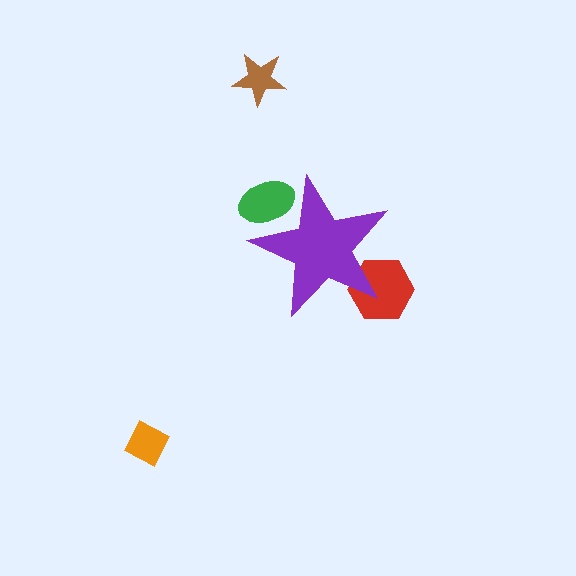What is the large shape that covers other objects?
A purple star.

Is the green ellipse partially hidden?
Yes, the green ellipse is partially hidden behind the purple star.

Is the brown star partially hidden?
No, the brown star is fully visible.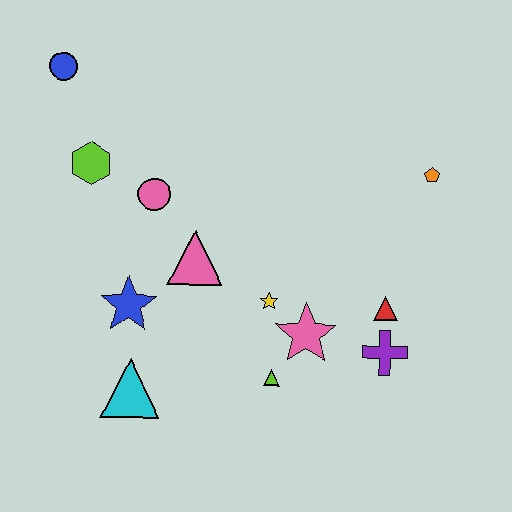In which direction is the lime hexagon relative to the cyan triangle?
The lime hexagon is above the cyan triangle.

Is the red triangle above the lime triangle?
Yes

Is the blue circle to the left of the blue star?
Yes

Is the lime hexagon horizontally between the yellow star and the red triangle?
No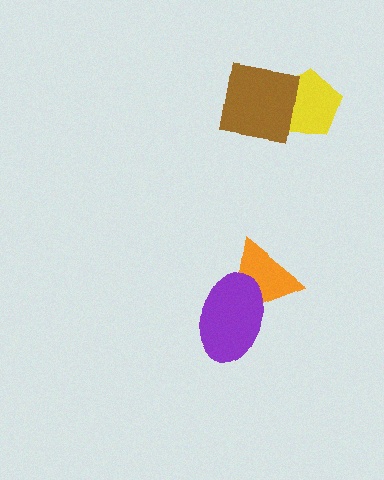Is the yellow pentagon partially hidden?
Yes, it is partially covered by another shape.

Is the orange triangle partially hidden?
Yes, it is partially covered by another shape.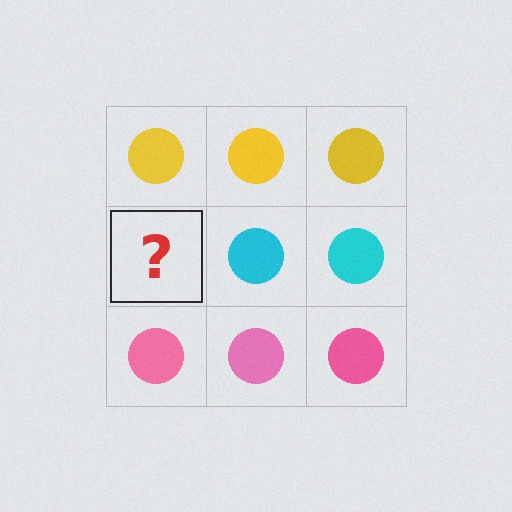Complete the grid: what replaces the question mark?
The question mark should be replaced with a cyan circle.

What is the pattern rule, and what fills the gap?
The rule is that each row has a consistent color. The gap should be filled with a cyan circle.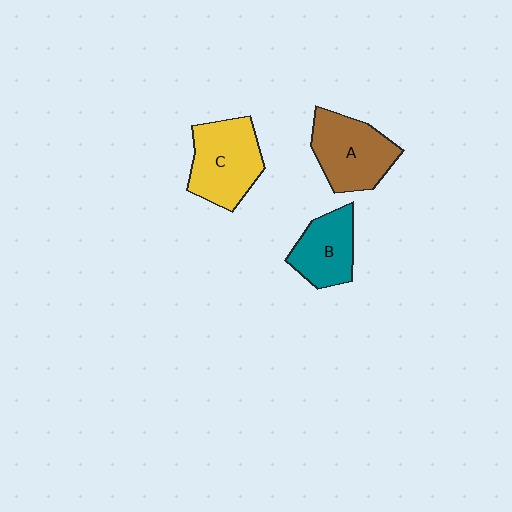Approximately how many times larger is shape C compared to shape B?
Approximately 1.3 times.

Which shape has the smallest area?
Shape B (teal).